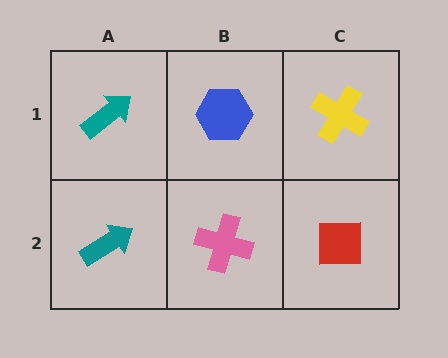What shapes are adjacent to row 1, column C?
A red square (row 2, column C), a blue hexagon (row 1, column B).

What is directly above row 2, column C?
A yellow cross.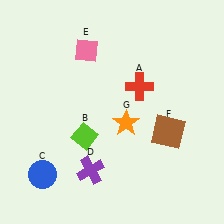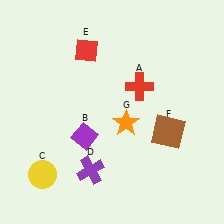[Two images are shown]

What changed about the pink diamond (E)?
In Image 1, E is pink. In Image 2, it changed to red.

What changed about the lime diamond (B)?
In Image 1, B is lime. In Image 2, it changed to purple.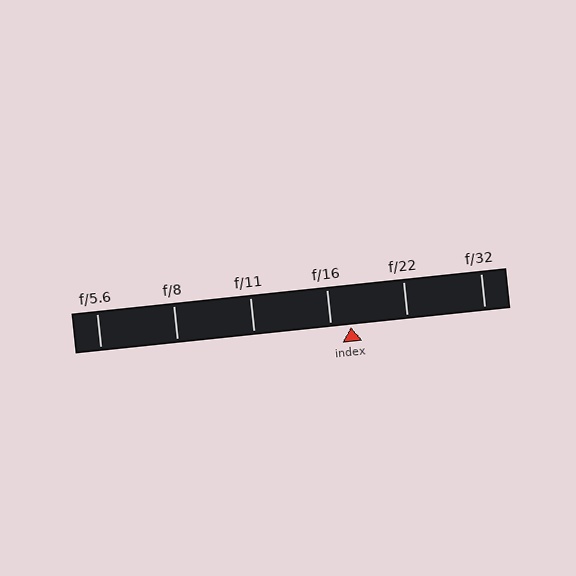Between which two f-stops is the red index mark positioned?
The index mark is between f/16 and f/22.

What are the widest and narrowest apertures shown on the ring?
The widest aperture shown is f/5.6 and the narrowest is f/32.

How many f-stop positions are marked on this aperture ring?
There are 6 f-stop positions marked.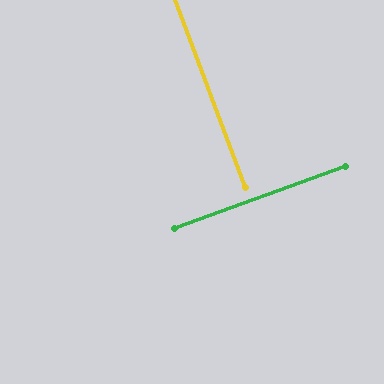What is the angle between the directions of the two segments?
Approximately 90 degrees.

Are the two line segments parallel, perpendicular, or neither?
Perpendicular — they meet at approximately 90°.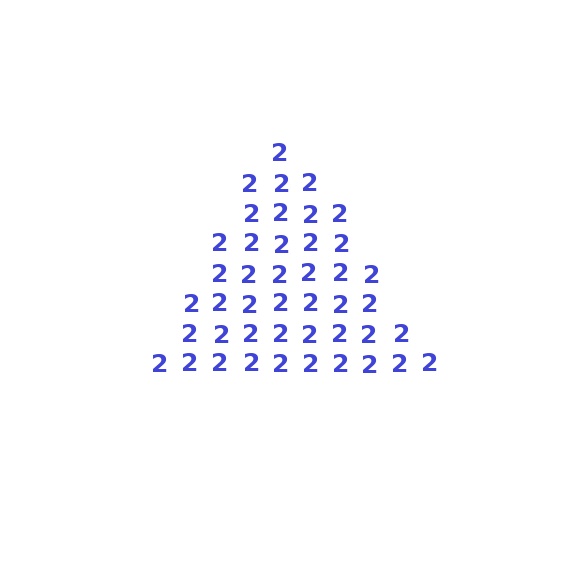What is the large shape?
The large shape is a triangle.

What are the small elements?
The small elements are digit 2's.